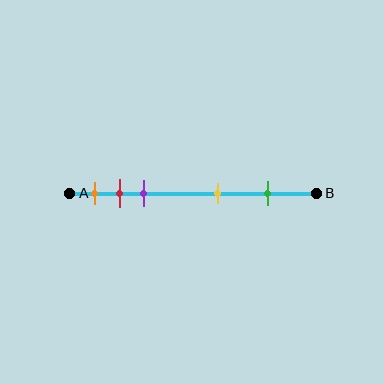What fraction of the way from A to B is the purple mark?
The purple mark is approximately 30% (0.3) of the way from A to B.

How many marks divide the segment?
There are 5 marks dividing the segment.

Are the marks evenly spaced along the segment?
No, the marks are not evenly spaced.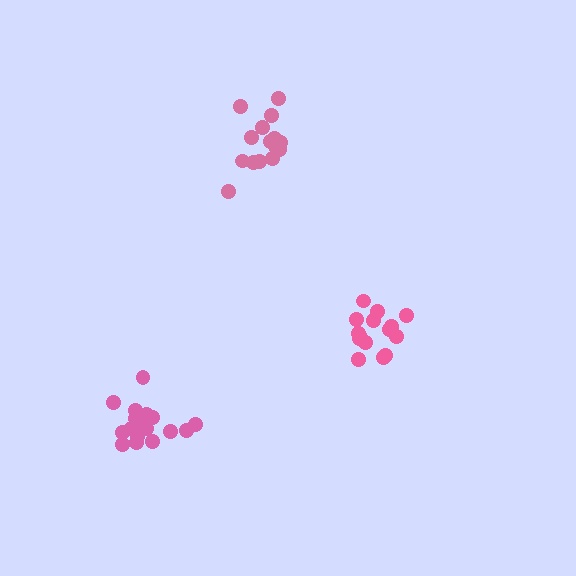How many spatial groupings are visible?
There are 3 spatial groupings.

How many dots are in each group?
Group 1: 19 dots, Group 2: 16 dots, Group 3: 15 dots (50 total).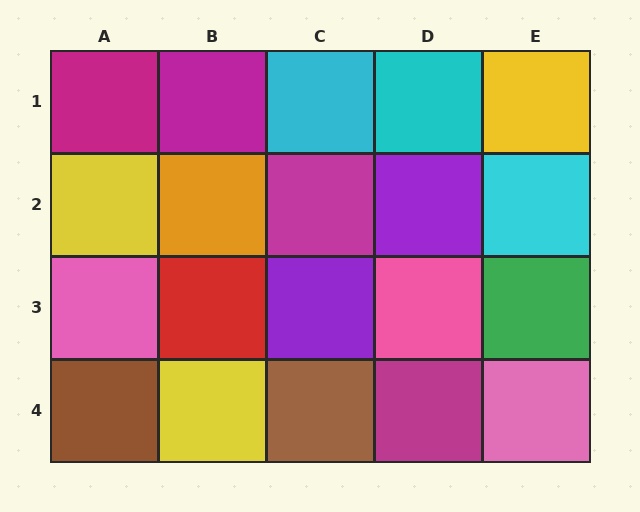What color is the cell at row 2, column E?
Cyan.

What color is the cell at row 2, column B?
Orange.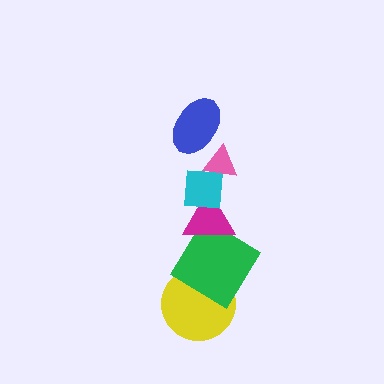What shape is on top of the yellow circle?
The green diamond is on top of the yellow circle.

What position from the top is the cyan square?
The cyan square is 3rd from the top.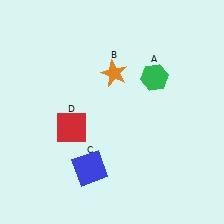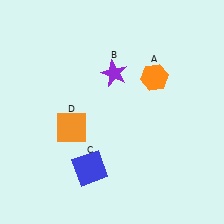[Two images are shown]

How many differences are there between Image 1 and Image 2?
There are 3 differences between the two images.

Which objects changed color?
A changed from green to orange. B changed from orange to purple. D changed from red to orange.